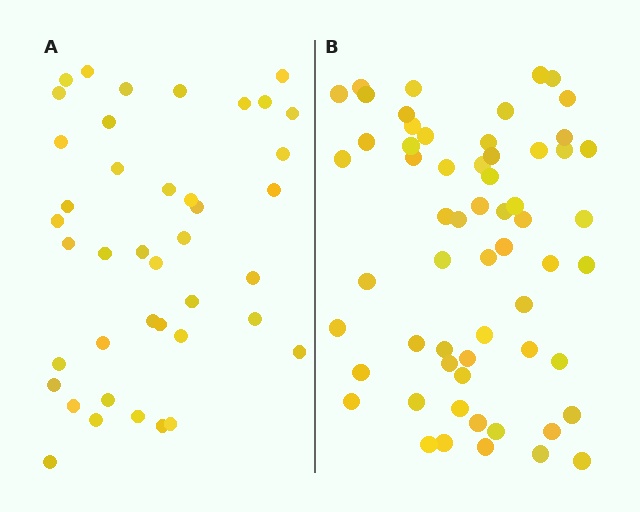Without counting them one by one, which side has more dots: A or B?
Region B (the right region) has more dots.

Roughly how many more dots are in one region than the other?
Region B has approximately 20 more dots than region A.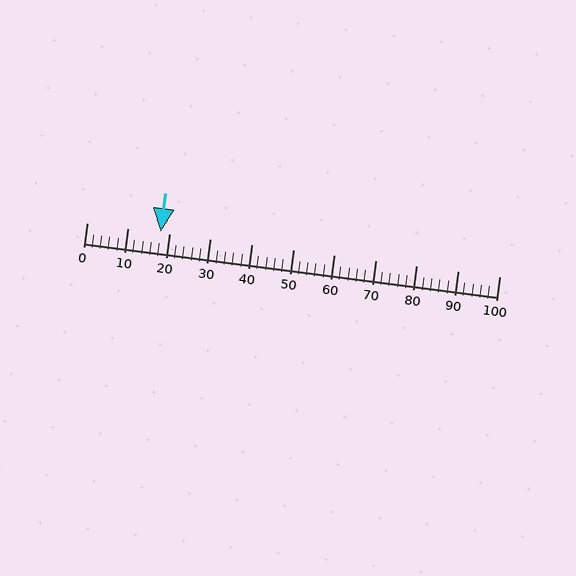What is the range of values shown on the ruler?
The ruler shows values from 0 to 100.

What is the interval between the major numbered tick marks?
The major tick marks are spaced 10 units apart.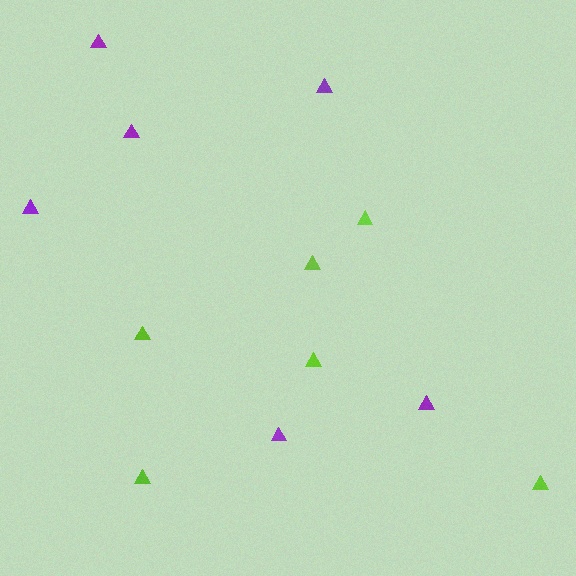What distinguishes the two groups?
There are 2 groups: one group of lime triangles (6) and one group of purple triangles (6).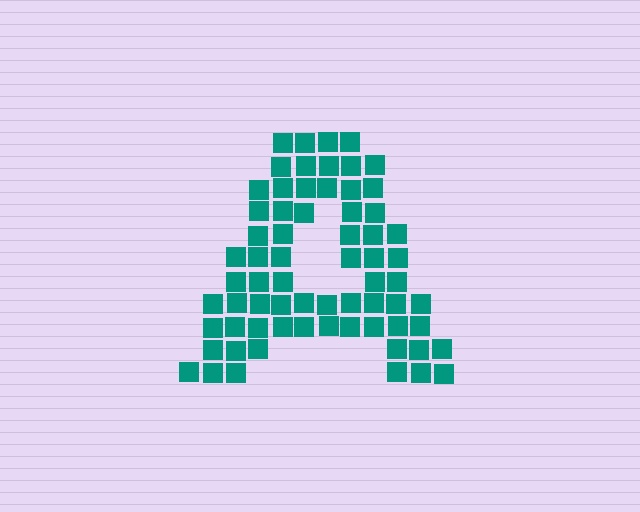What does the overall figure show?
The overall figure shows the letter A.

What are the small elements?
The small elements are squares.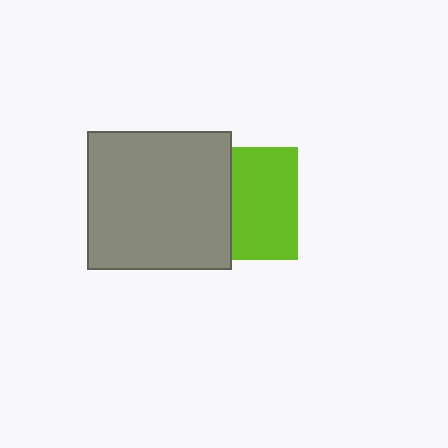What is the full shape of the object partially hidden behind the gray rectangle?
The partially hidden object is a lime square.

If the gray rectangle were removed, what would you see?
You would see the complete lime square.